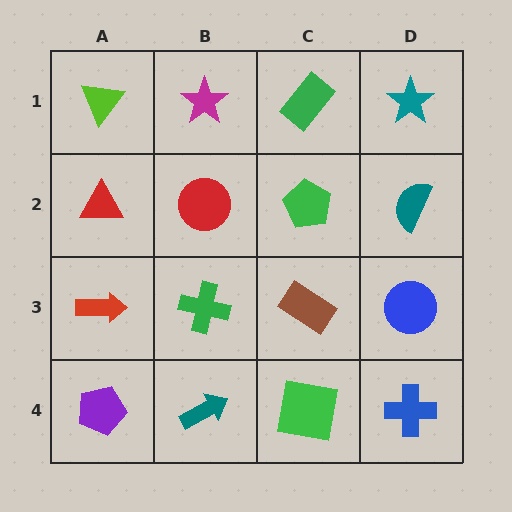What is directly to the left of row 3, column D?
A brown rectangle.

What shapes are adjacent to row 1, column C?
A green pentagon (row 2, column C), a magenta star (row 1, column B), a teal star (row 1, column D).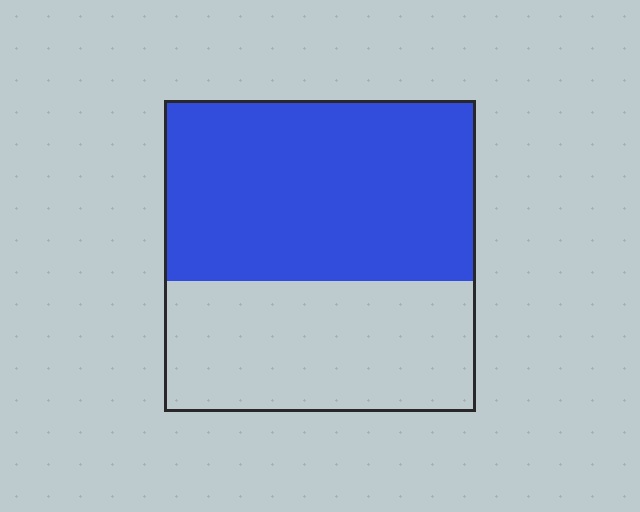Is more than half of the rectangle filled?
Yes.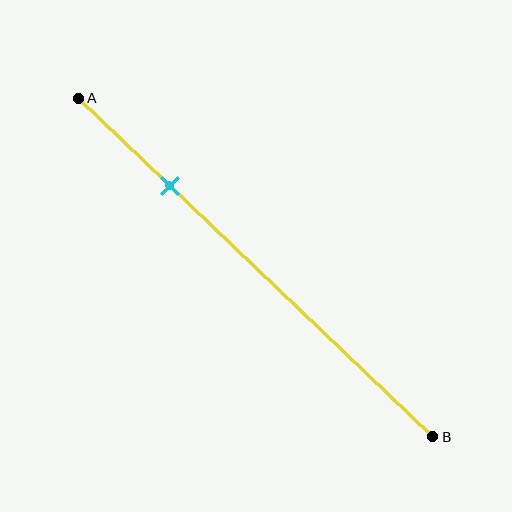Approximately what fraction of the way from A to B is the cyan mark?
The cyan mark is approximately 25% of the way from A to B.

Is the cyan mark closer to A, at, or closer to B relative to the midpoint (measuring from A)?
The cyan mark is closer to point A than the midpoint of segment AB.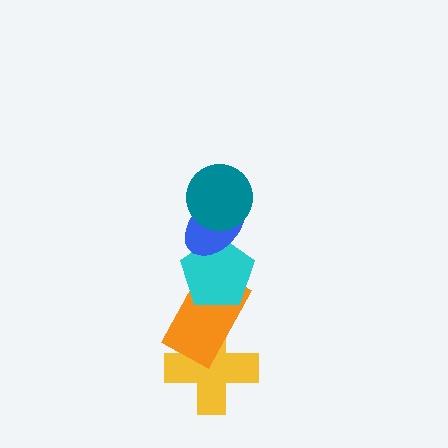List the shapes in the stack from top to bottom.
From top to bottom: the teal circle, the blue ellipse, the cyan pentagon, the orange rectangle, the yellow cross.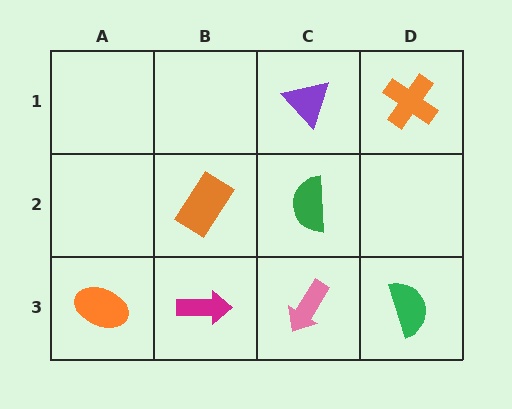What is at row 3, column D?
A green semicircle.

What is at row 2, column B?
An orange rectangle.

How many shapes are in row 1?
2 shapes.